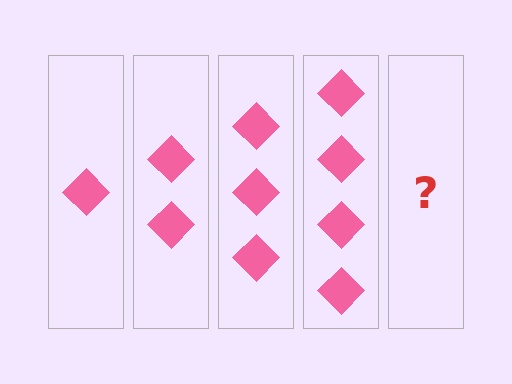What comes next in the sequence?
The next element should be 5 diamonds.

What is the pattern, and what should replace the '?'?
The pattern is that each step adds one more diamond. The '?' should be 5 diamonds.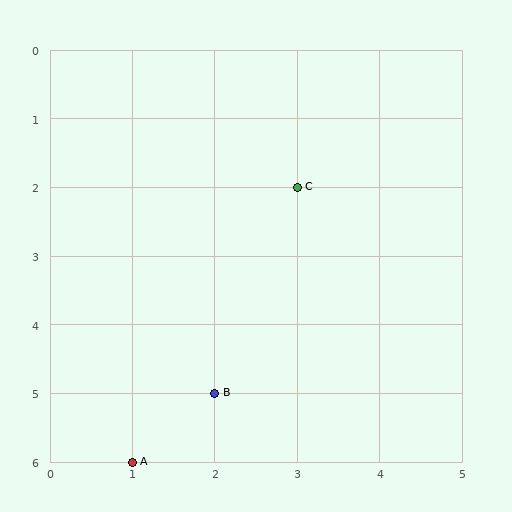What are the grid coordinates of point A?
Point A is at grid coordinates (1, 6).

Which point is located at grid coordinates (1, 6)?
Point A is at (1, 6).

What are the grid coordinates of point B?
Point B is at grid coordinates (2, 5).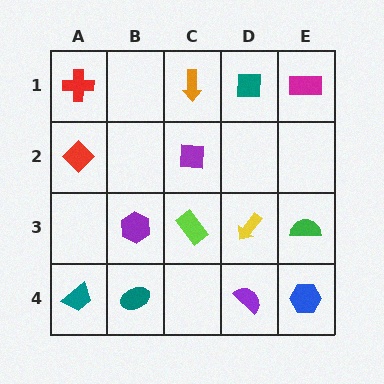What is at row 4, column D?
A purple semicircle.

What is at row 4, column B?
A teal ellipse.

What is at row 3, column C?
A lime rectangle.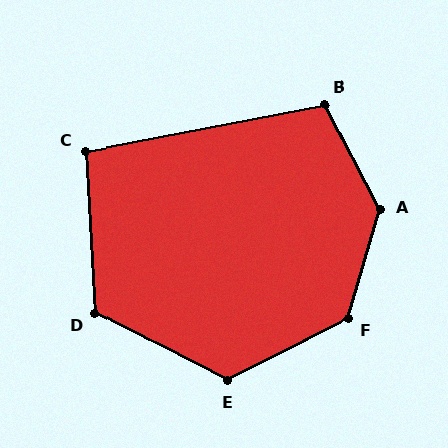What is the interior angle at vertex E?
Approximately 126 degrees (obtuse).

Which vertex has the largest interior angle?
A, at approximately 137 degrees.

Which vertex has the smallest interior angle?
C, at approximately 98 degrees.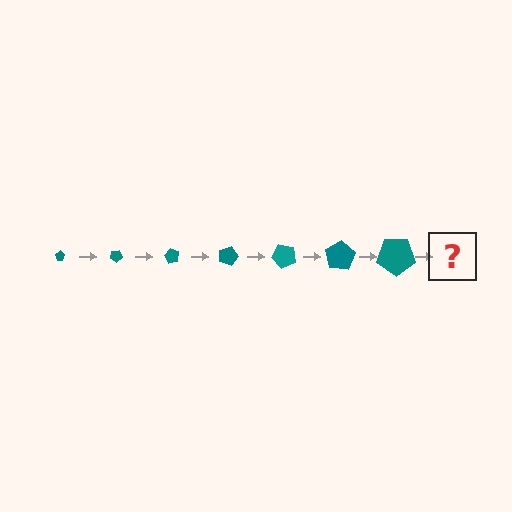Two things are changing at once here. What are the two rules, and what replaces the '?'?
The two rules are that the pentagon grows larger each step and it rotates 30 degrees each step. The '?' should be a pentagon, larger than the previous one and rotated 210 degrees from the start.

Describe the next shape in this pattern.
It should be a pentagon, larger than the previous one and rotated 210 degrees from the start.